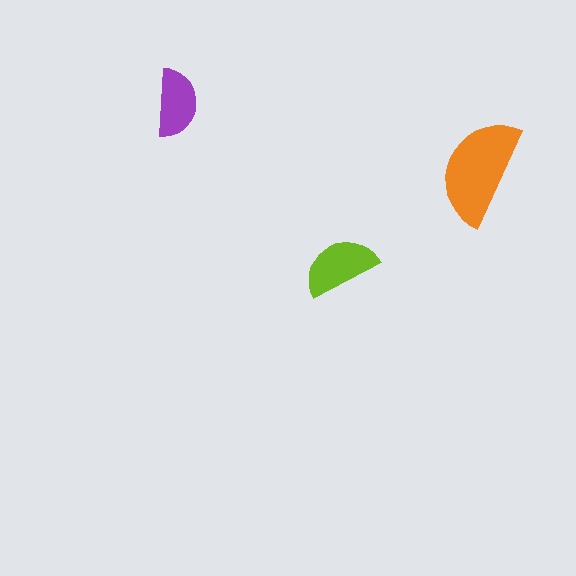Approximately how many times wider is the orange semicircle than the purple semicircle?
About 1.5 times wider.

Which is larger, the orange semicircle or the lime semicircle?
The orange one.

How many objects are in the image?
There are 3 objects in the image.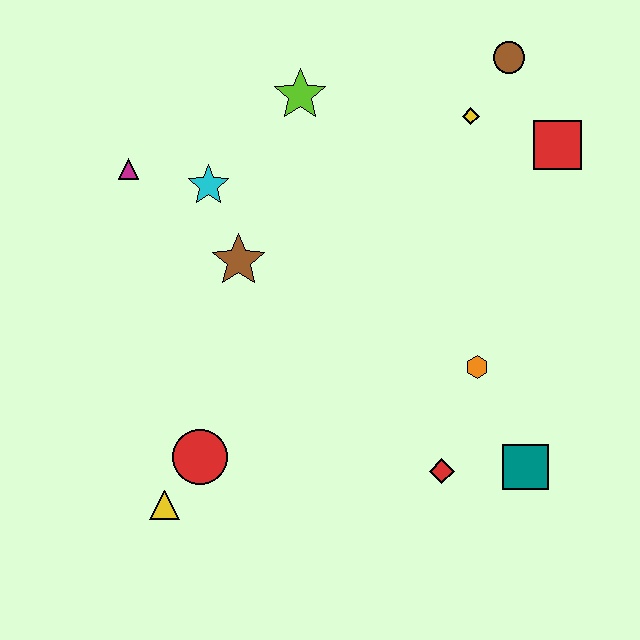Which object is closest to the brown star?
The cyan star is closest to the brown star.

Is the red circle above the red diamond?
Yes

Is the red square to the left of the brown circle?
No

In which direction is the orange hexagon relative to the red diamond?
The orange hexagon is above the red diamond.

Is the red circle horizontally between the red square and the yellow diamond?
No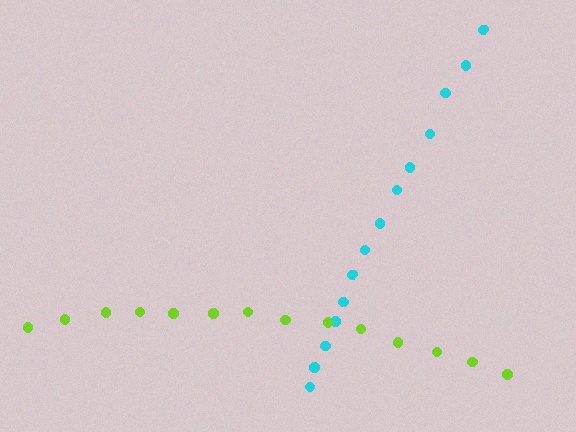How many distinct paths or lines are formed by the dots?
There are 2 distinct paths.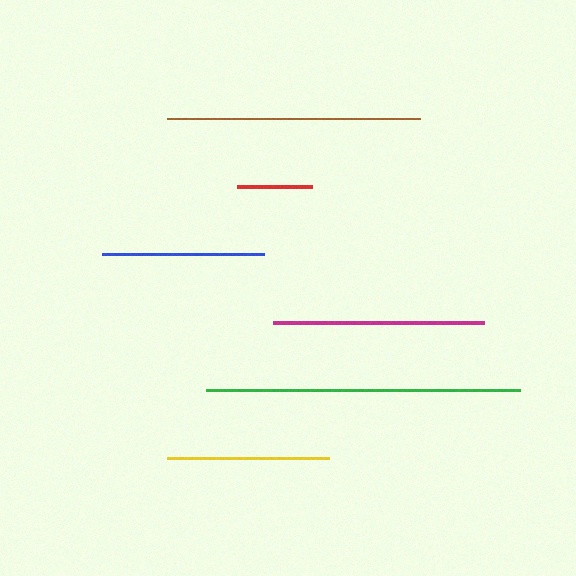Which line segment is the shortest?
The red line is the shortest at approximately 75 pixels.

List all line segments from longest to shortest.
From longest to shortest: green, brown, magenta, yellow, blue, red.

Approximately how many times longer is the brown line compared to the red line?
The brown line is approximately 3.4 times the length of the red line.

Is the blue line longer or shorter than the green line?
The green line is longer than the blue line.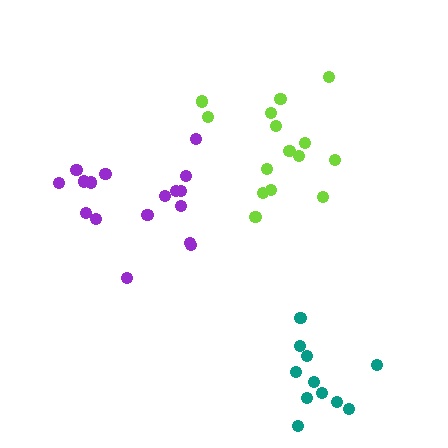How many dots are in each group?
Group 1: 15 dots, Group 2: 17 dots, Group 3: 11 dots (43 total).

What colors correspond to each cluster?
The clusters are colored: lime, purple, teal.